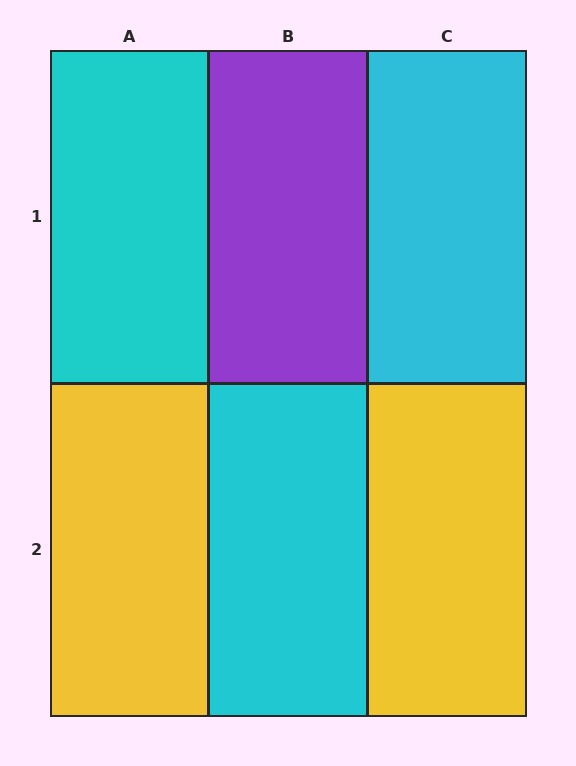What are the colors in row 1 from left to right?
Cyan, purple, cyan.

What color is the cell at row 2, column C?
Yellow.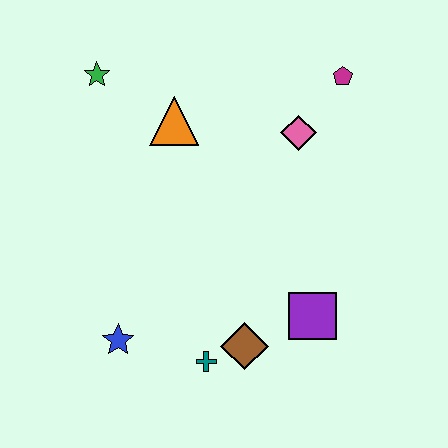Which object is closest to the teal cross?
The brown diamond is closest to the teal cross.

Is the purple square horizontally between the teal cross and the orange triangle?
No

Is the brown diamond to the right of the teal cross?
Yes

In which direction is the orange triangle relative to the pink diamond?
The orange triangle is to the left of the pink diamond.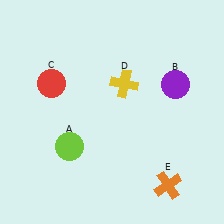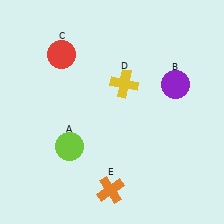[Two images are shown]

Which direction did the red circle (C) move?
The red circle (C) moved up.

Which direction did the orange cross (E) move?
The orange cross (E) moved left.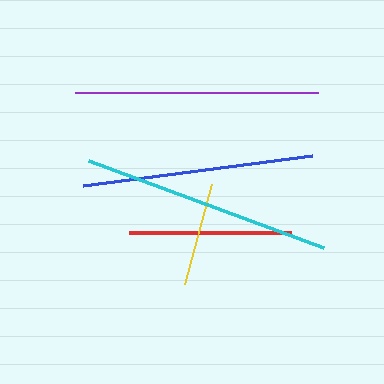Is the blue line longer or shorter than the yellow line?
The blue line is longer than the yellow line.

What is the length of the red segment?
The red segment is approximately 162 pixels long.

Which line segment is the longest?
The cyan line is the longest at approximately 251 pixels.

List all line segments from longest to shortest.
From longest to shortest: cyan, purple, blue, red, yellow.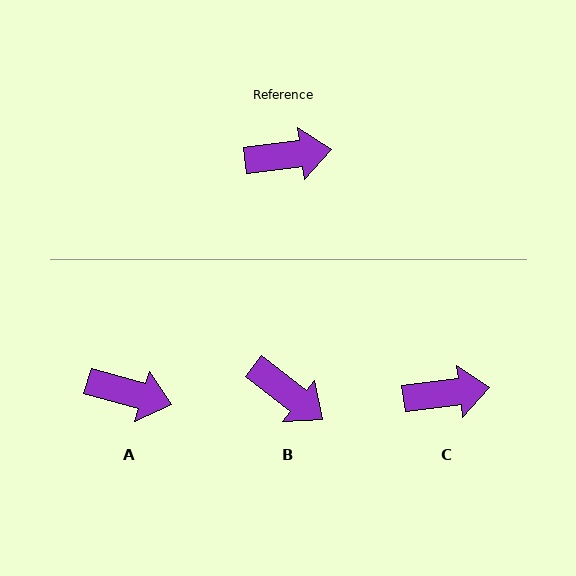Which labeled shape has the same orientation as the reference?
C.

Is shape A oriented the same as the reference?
No, it is off by about 23 degrees.